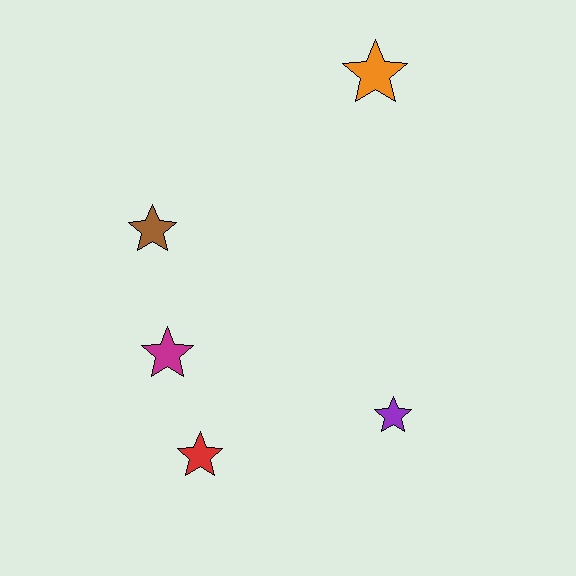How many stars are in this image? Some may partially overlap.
There are 5 stars.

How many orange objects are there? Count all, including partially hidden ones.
There is 1 orange object.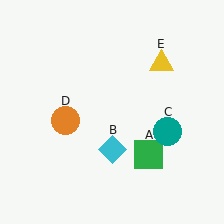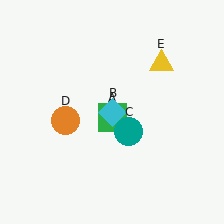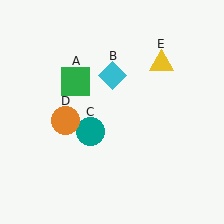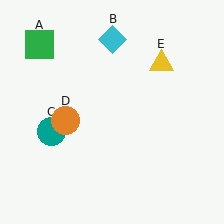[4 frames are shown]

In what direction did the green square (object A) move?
The green square (object A) moved up and to the left.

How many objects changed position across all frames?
3 objects changed position: green square (object A), cyan diamond (object B), teal circle (object C).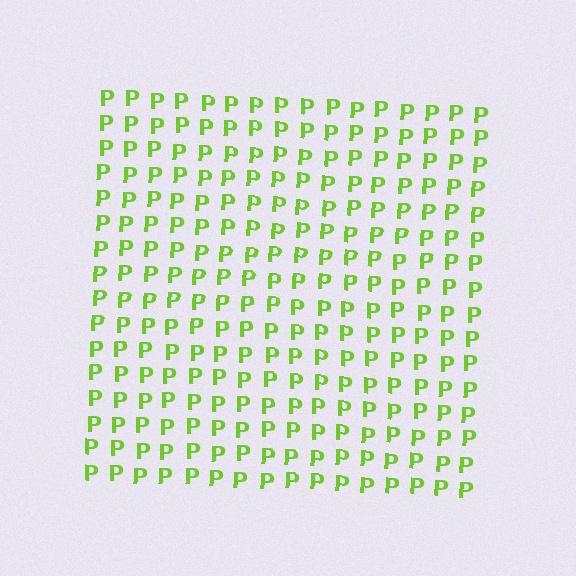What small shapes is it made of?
It is made of small letter P's.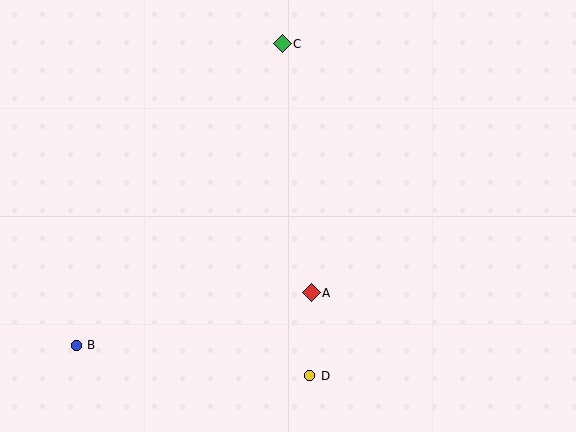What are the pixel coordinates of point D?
Point D is at (310, 376).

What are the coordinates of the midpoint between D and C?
The midpoint between D and C is at (296, 210).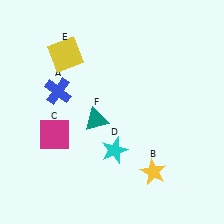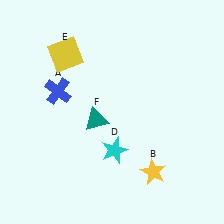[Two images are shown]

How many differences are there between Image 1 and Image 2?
There is 1 difference between the two images.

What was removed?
The magenta square (C) was removed in Image 2.